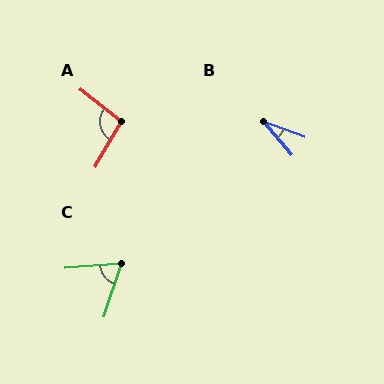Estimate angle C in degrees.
Approximately 68 degrees.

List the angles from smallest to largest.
B (29°), C (68°), A (98°).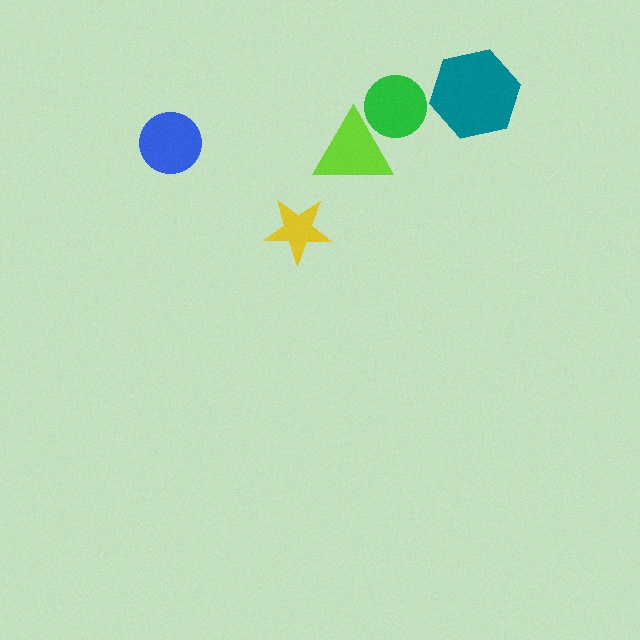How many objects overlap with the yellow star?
0 objects overlap with the yellow star.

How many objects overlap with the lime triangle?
1 object overlaps with the lime triangle.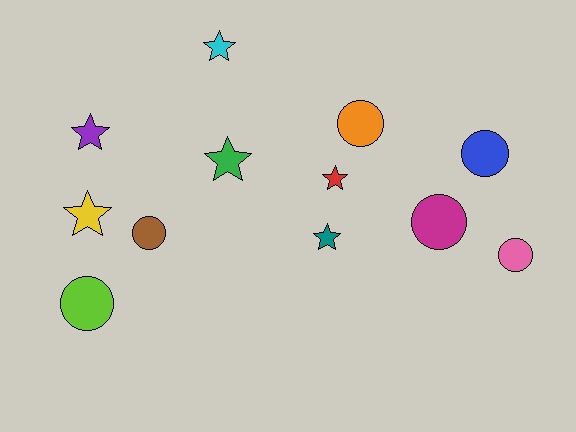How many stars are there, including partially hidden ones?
There are 6 stars.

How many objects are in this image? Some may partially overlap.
There are 12 objects.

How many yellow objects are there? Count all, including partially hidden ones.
There is 1 yellow object.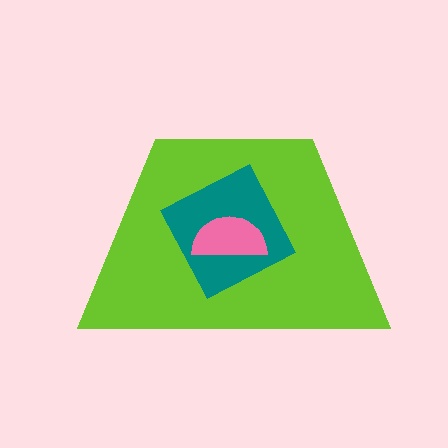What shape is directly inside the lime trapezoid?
The teal diamond.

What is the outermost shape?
The lime trapezoid.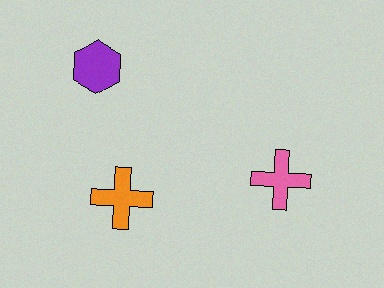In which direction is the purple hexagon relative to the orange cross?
The purple hexagon is above the orange cross.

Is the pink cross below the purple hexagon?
Yes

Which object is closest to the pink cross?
The orange cross is closest to the pink cross.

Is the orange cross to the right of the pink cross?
No